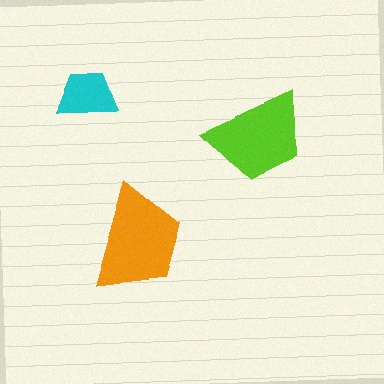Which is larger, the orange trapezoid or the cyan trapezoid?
The orange one.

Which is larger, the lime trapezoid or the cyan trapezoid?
The lime one.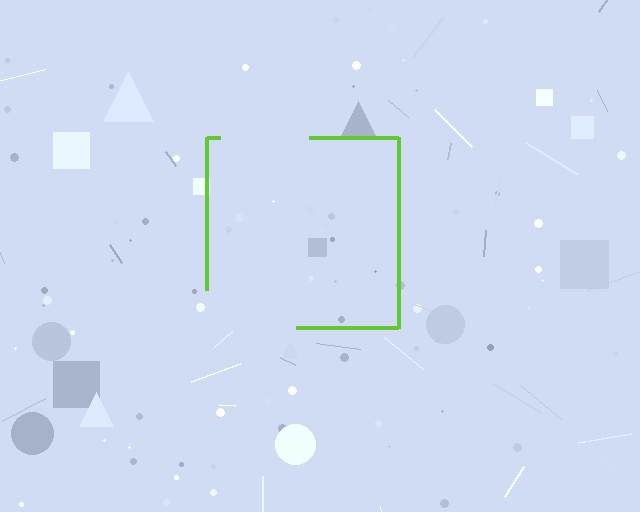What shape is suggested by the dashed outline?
The dashed outline suggests a square.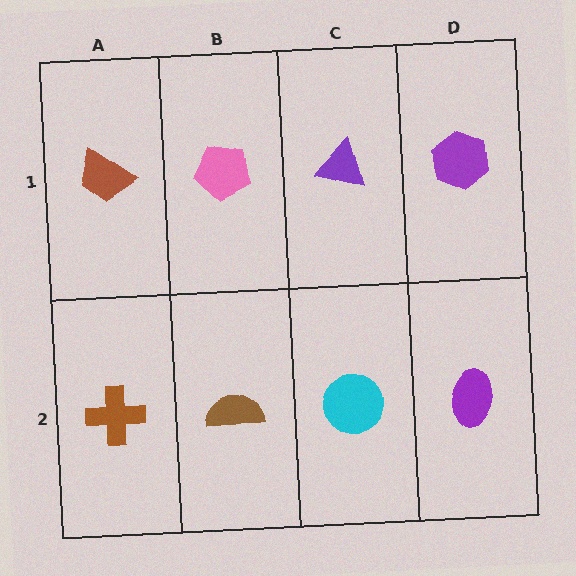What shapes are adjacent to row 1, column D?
A purple ellipse (row 2, column D), a purple triangle (row 1, column C).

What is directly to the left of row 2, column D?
A cyan circle.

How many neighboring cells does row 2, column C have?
3.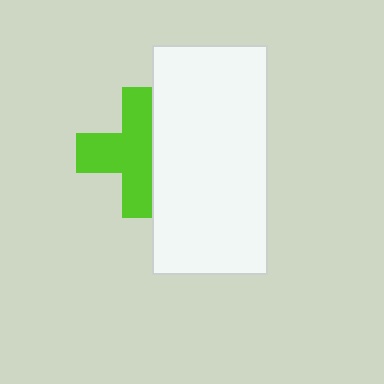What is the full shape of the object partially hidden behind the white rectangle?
The partially hidden object is a lime cross.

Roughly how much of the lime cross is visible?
About half of it is visible (roughly 65%).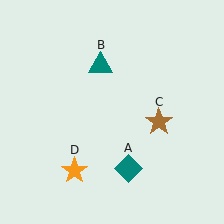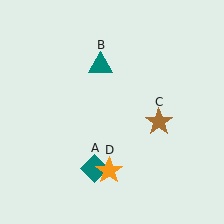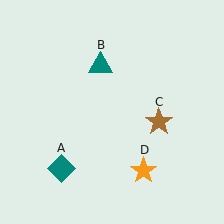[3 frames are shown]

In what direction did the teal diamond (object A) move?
The teal diamond (object A) moved left.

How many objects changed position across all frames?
2 objects changed position: teal diamond (object A), orange star (object D).